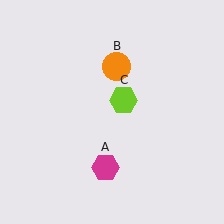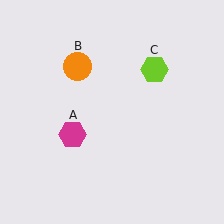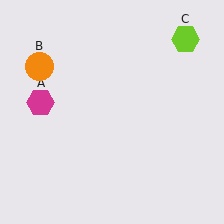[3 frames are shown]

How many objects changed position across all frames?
3 objects changed position: magenta hexagon (object A), orange circle (object B), lime hexagon (object C).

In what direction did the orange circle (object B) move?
The orange circle (object B) moved left.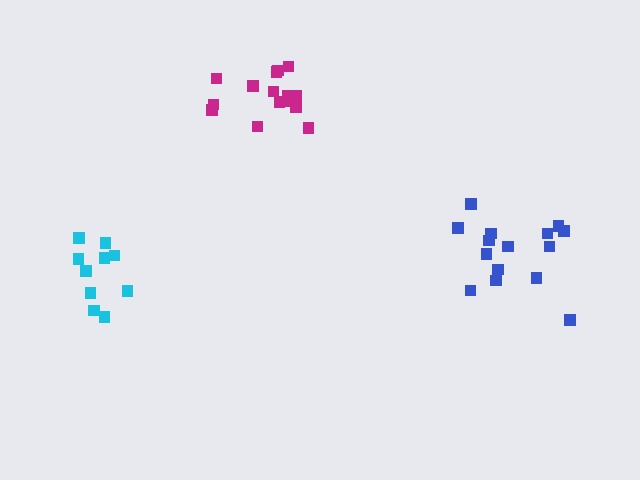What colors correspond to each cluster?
The clusters are colored: cyan, blue, magenta.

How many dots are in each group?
Group 1: 10 dots, Group 2: 15 dots, Group 3: 16 dots (41 total).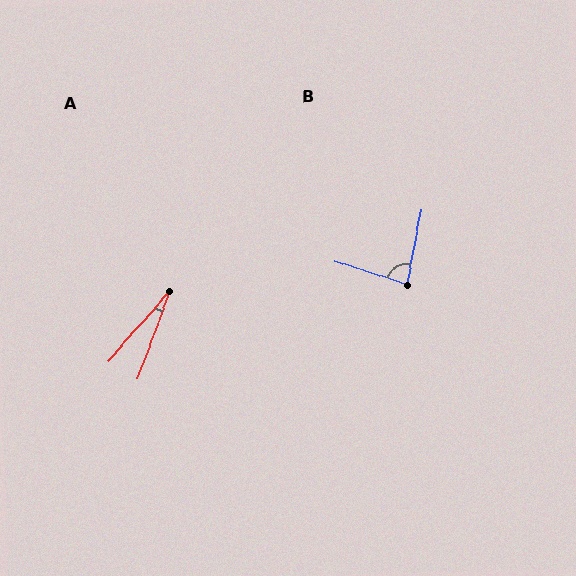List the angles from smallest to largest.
A (21°), B (82°).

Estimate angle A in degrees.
Approximately 21 degrees.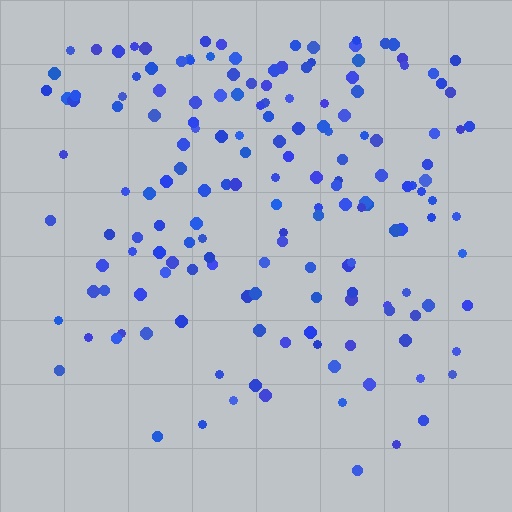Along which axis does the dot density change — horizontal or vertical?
Vertical.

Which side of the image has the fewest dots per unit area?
The bottom.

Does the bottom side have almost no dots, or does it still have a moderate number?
Still a moderate number, just noticeably fewer than the top.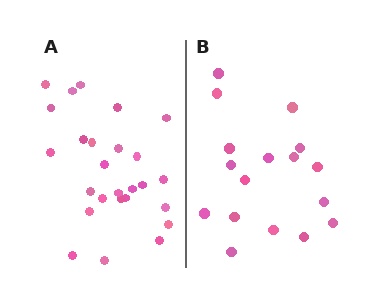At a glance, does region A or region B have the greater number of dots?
Region A (the left region) has more dots.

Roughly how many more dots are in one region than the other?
Region A has roughly 8 or so more dots than region B.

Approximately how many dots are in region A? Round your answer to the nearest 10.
About 30 dots. (The exact count is 26, which rounds to 30.)